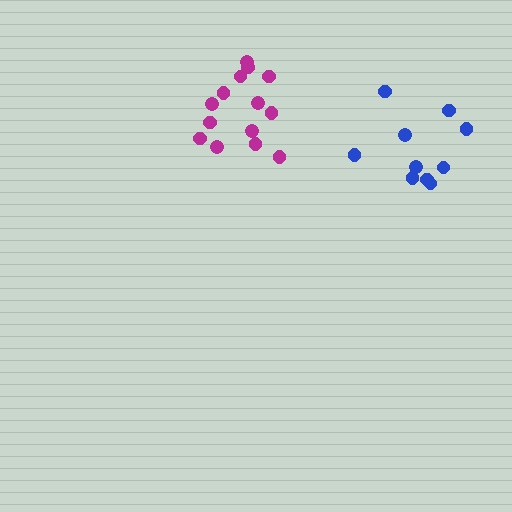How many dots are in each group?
Group 1: 10 dots, Group 2: 14 dots (24 total).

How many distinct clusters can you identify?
There are 2 distinct clusters.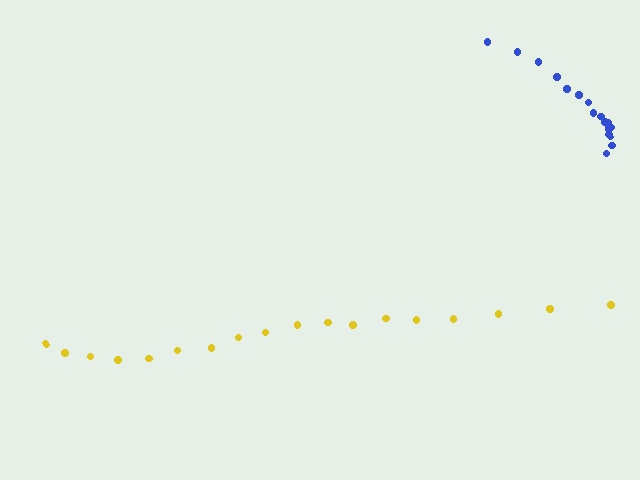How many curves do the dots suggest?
There are 2 distinct paths.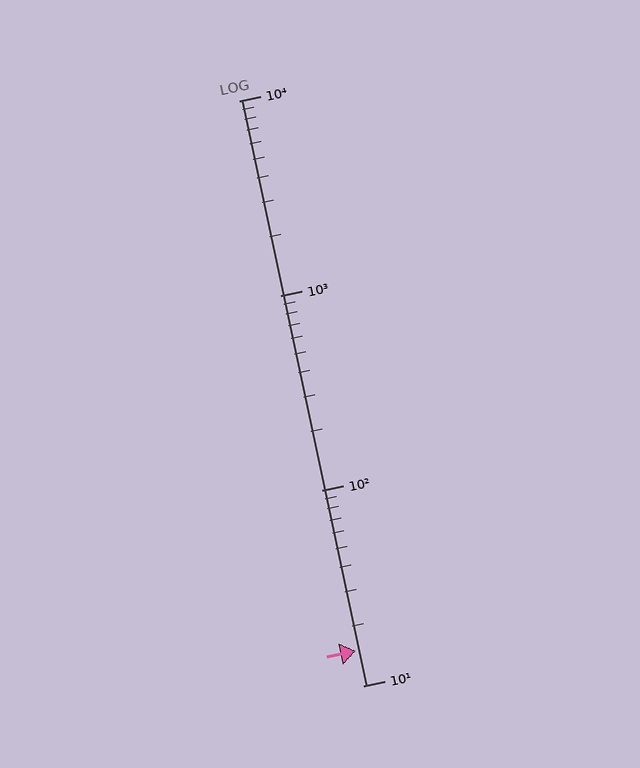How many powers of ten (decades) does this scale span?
The scale spans 3 decades, from 10 to 10000.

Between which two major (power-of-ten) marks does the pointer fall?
The pointer is between 10 and 100.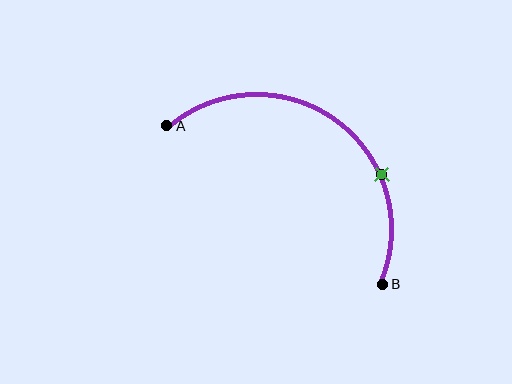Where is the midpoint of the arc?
The arc midpoint is the point on the curve farthest from the straight line joining A and B. It sits above and to the right of that line.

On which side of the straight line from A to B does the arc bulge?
The arc bulges above and to the right of the straight line connecting A and B.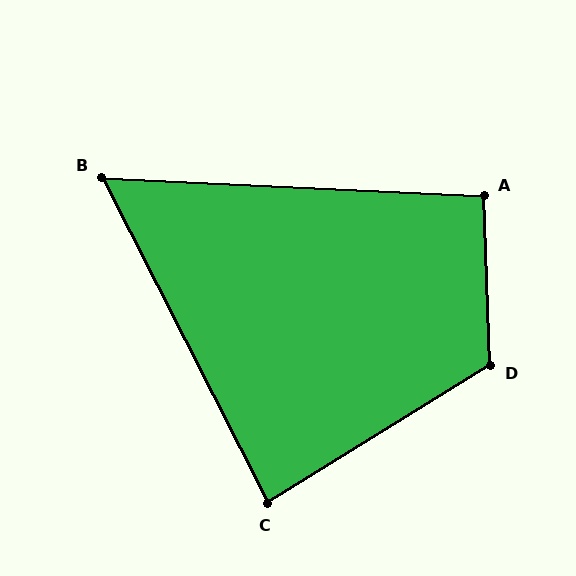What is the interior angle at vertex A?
Approximately 95 degrees (approximately right).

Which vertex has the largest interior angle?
D, at approximately 120 degrees.